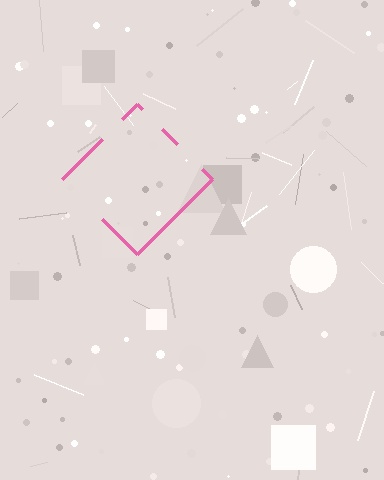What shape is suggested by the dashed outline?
The dashed outline suggests a diamond.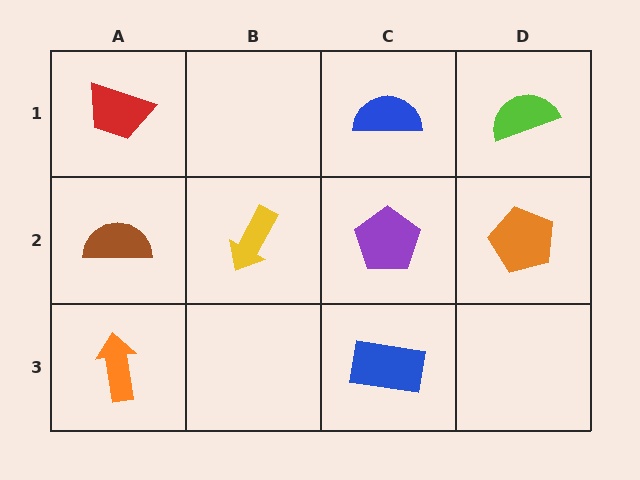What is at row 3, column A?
An orange arrow.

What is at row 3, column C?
A blue rectangle.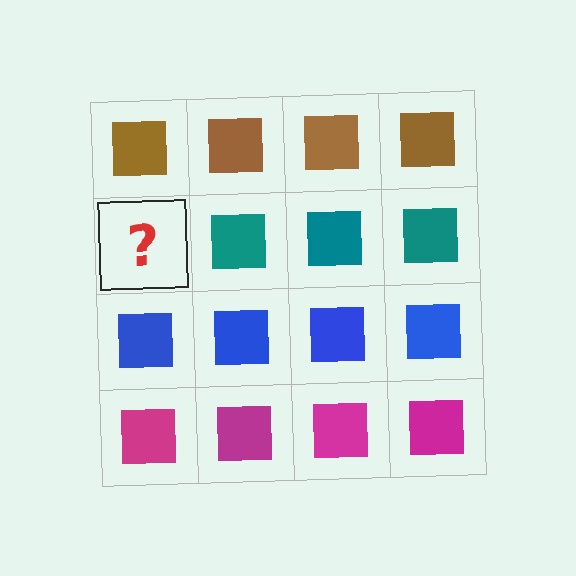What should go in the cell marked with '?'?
The missing cell should contain a teal square.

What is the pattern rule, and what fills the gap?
The rule is that each row has a consistent color. The gap should be filled with a teal square.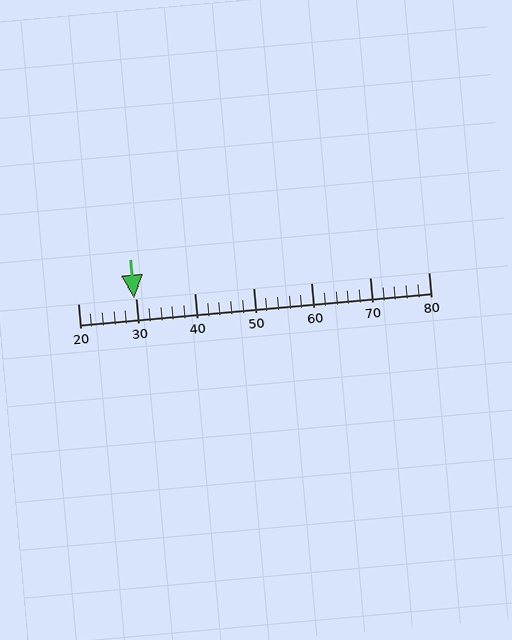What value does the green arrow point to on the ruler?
The green arrow points to approximately 30.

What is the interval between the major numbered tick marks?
The major tick marks are spaced 10 units apart.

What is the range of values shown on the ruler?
The ruler shows values from 20 to 80.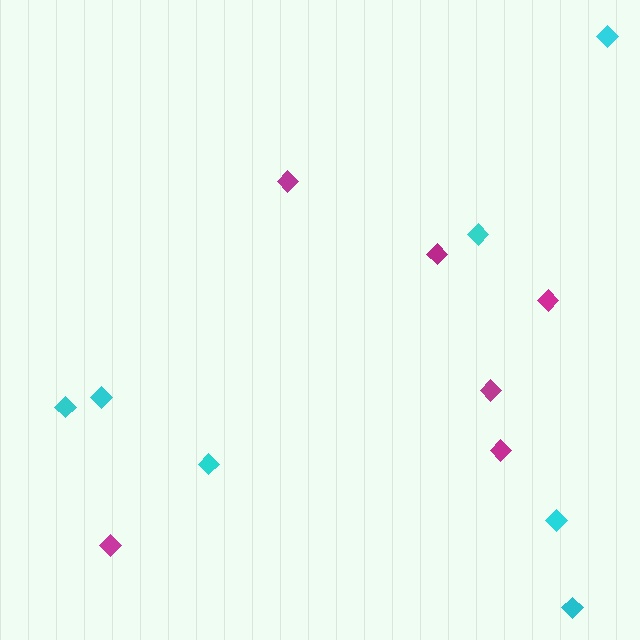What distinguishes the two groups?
There are 2 groups: one group of cyan diamonds (7) and one group of magenta diamonds (6).